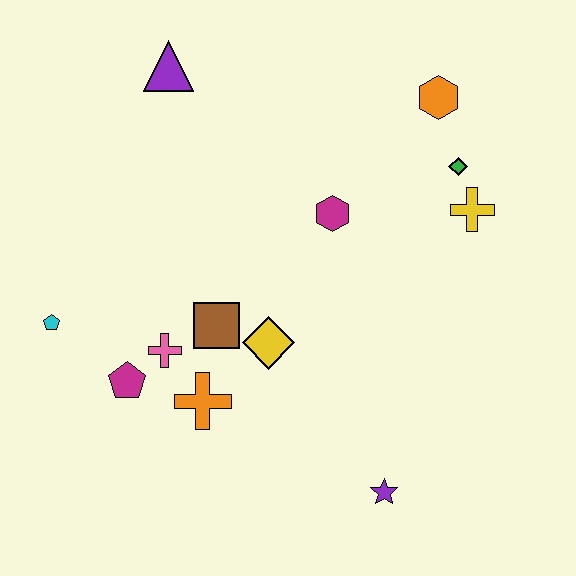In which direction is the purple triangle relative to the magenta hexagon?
The purple triangle is to the left of the magenta hexagon.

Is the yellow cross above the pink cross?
Yes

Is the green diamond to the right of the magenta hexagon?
Yes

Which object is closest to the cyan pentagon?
The magenta pentagon is closest to the cyan pentagon.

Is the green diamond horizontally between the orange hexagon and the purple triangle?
No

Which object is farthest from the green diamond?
The cyan pentagon is farthest from the green diamond.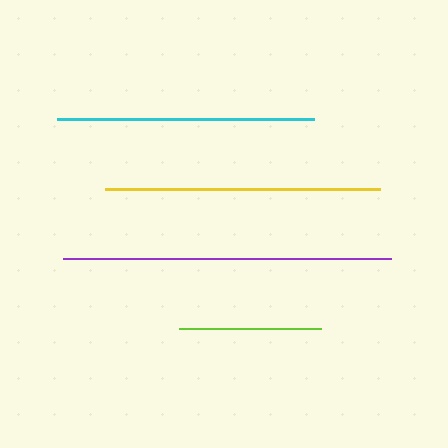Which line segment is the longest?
The purple line is the longest at approximately 328 pixels.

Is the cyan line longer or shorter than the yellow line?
The yellow line is longer than the cyan line.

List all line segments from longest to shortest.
From longest to shortest: purple, yellow, cyan, lime.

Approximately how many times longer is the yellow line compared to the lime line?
The yellow line is approximately 1.9 times the length of the lime line.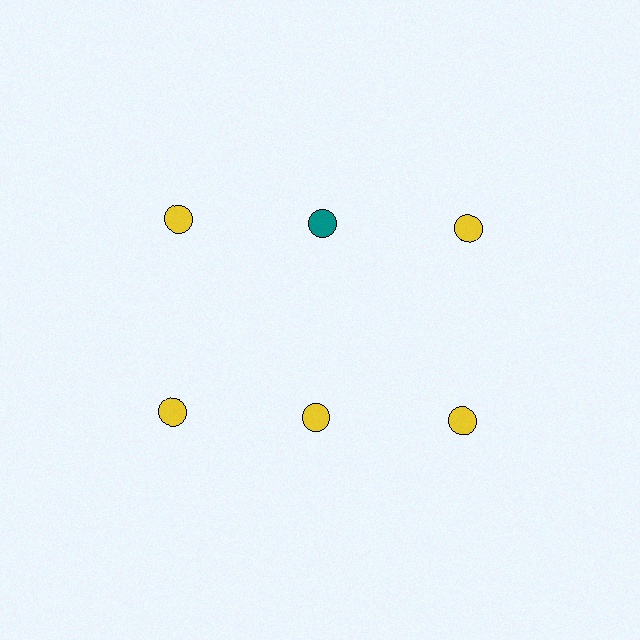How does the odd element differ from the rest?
It has a different color: teal instead of yellow.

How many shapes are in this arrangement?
There are 6 shapes arranged in a grid pattern.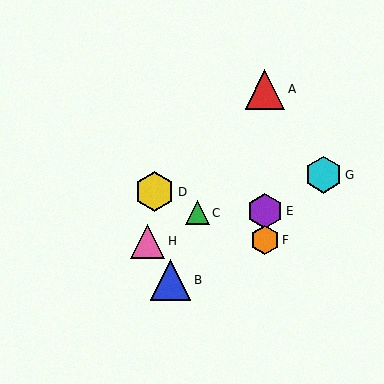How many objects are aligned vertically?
3 objects (A, E, F) are aligned vertically.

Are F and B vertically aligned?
No, F is at x≈265 and B is at x≈171.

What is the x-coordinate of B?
Object B is at x≈171.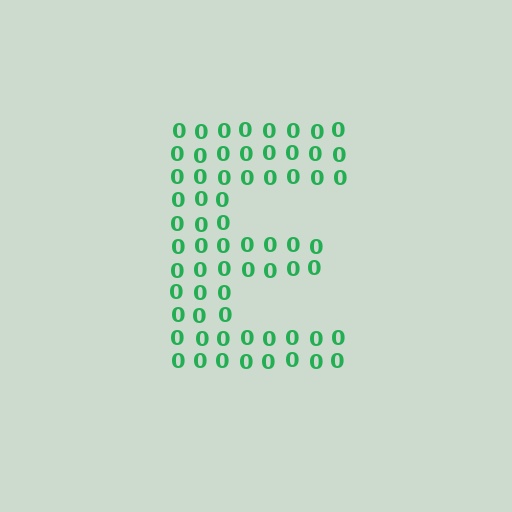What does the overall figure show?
The overall figure shows the letter E.